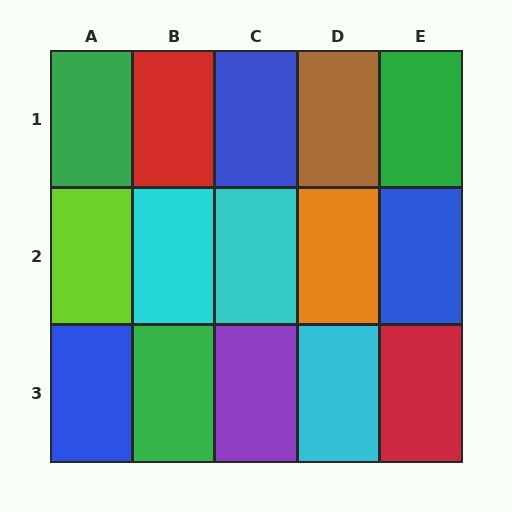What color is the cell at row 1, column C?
Blue.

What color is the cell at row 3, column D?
Cyan.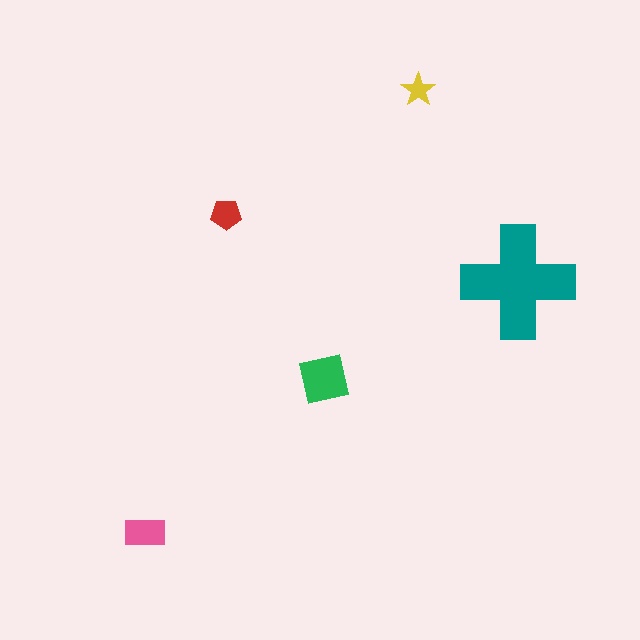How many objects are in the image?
There are 5 objects in the image.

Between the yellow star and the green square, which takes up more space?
The green square.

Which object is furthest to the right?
The teal cross is rightmost.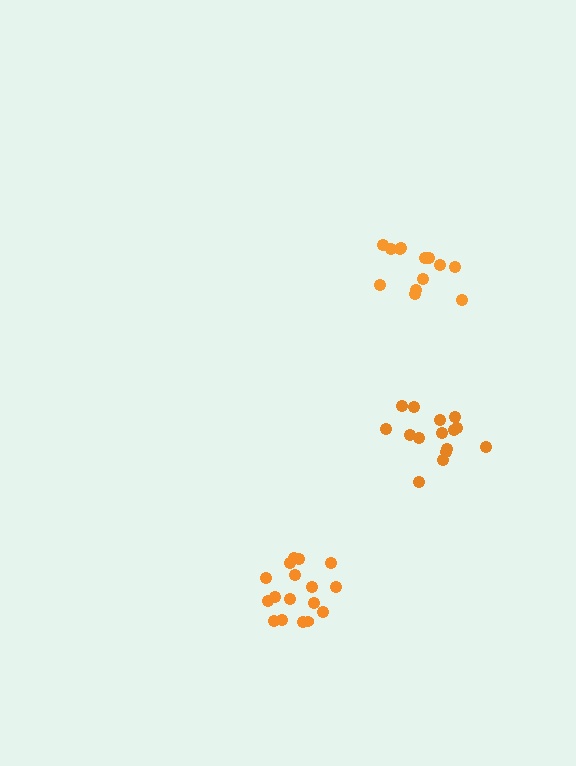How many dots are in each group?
Group 1: 13 dots, Group 2: 15 dots, Group 3: 17 dots (45 total).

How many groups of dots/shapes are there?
There are 3 groups.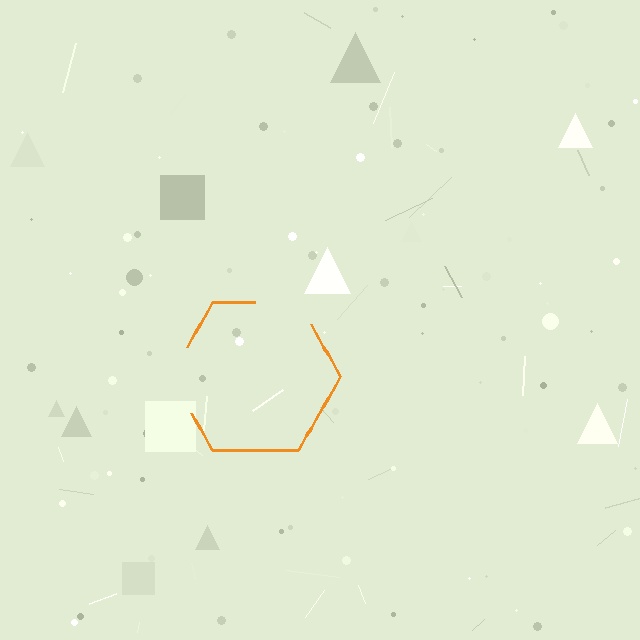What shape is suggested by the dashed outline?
The dashed outline suggests a hexagon.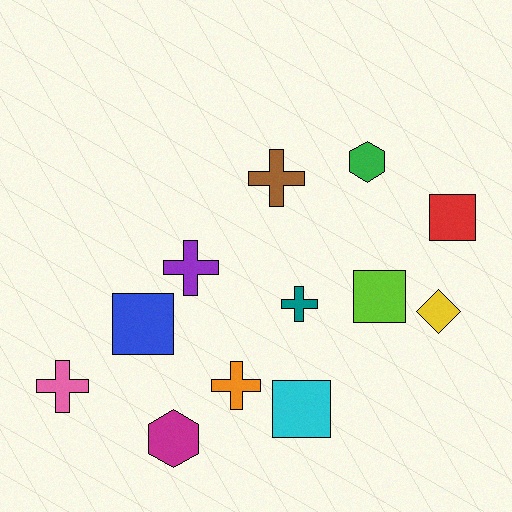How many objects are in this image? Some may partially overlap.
There are 12 objects.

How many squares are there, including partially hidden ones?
There are 4 squares.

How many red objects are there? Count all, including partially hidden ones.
There is 1 red object.